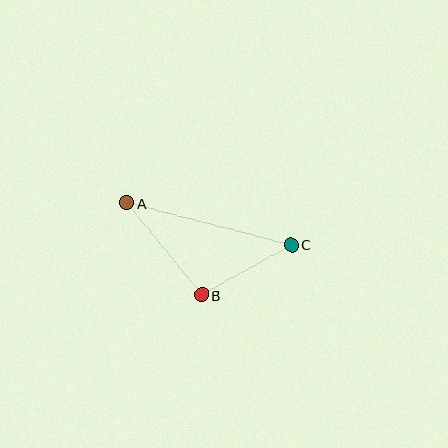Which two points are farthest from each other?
Points A and C are farthest from each other.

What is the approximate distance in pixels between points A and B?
The distance between A and B is approximately 119 pixels.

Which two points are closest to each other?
Points B and C are closest to each other.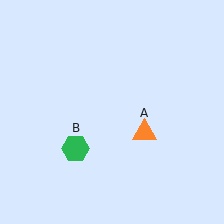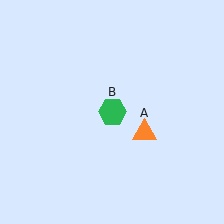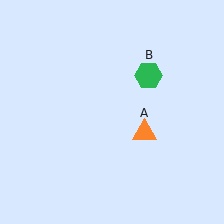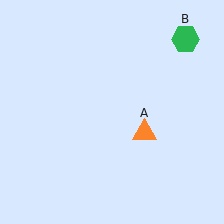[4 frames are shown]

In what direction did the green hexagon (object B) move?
The green hexagon (object B) moved up and to the right.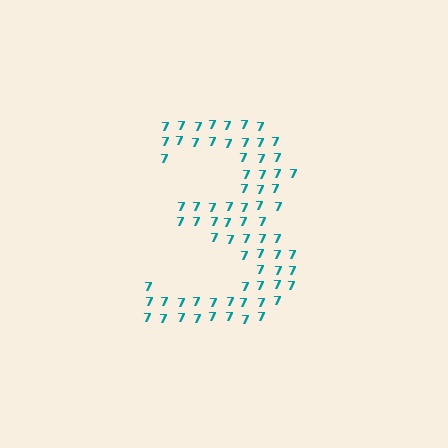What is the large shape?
The large shape is the digit 3.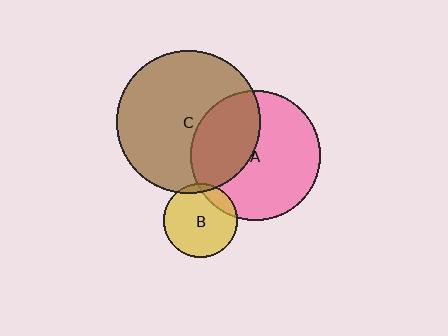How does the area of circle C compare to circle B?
Approximately 3.8 times.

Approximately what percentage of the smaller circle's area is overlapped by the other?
Approximately 15%.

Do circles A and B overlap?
Yes.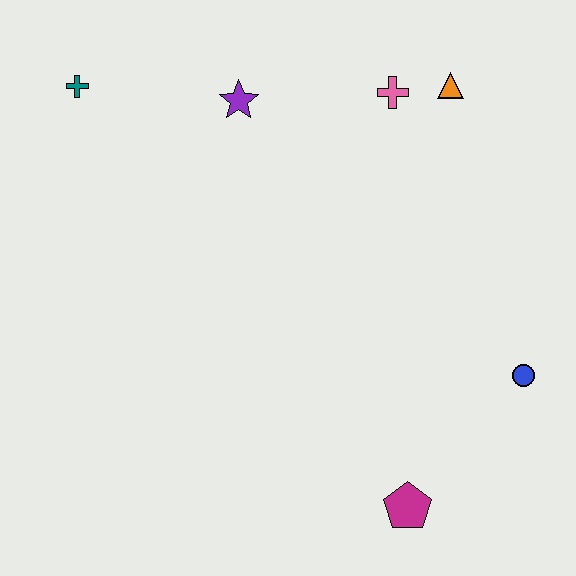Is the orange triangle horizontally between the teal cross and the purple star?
No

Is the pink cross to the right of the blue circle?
No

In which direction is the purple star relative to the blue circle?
The purple star is to the left of the blue circle.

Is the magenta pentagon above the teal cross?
No